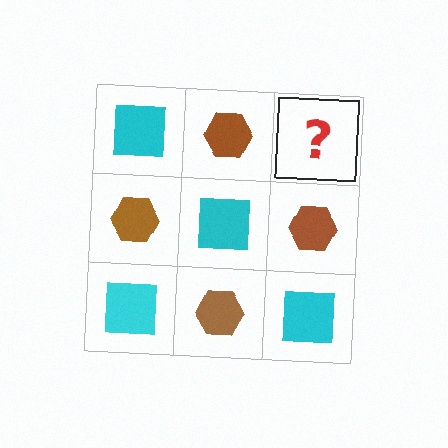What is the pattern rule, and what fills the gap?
The rule is that it alternates cyan square and brown hexagon in a checkerboard pattern. The gap should be filled with a cyan square.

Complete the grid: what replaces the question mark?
The question mark should be replaced with a cyan square.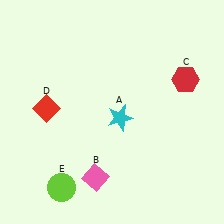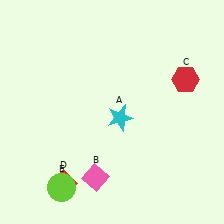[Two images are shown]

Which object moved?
The red diamond (D) moved down.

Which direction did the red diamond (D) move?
The red diamond (D) moved down.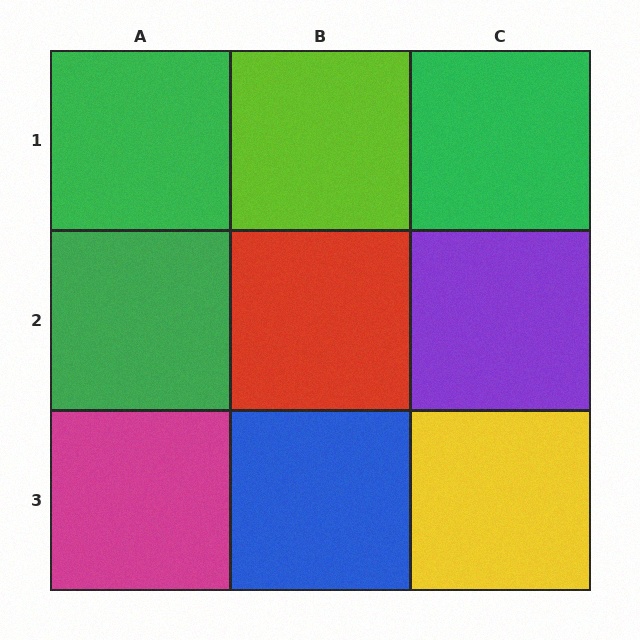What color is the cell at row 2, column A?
Green.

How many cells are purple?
1 cell is purple.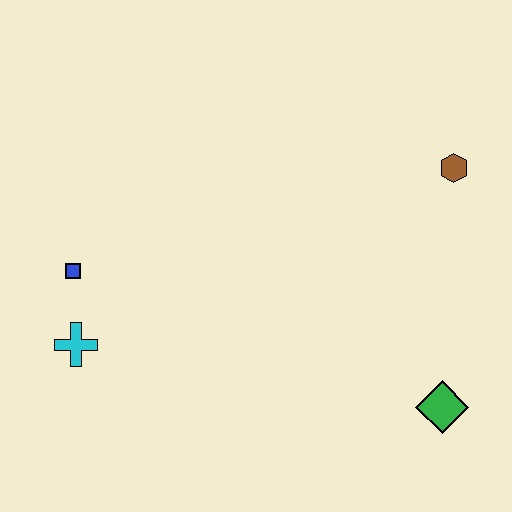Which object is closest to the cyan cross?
The blue square is closest to the cyan cross.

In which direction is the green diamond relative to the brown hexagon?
The green diamond is below the brown hexagon.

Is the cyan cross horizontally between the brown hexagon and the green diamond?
No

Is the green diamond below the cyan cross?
Yes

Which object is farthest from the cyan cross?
The brown hexagon is farthest from the cyan cross.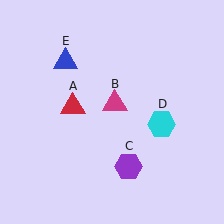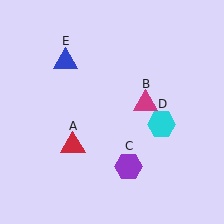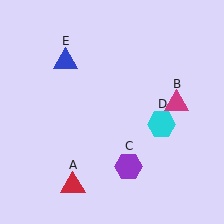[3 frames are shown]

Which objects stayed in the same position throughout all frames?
Purple hexagon (object C) and cyan hexagon (object D) and blue triangle (object E) remained stationary.